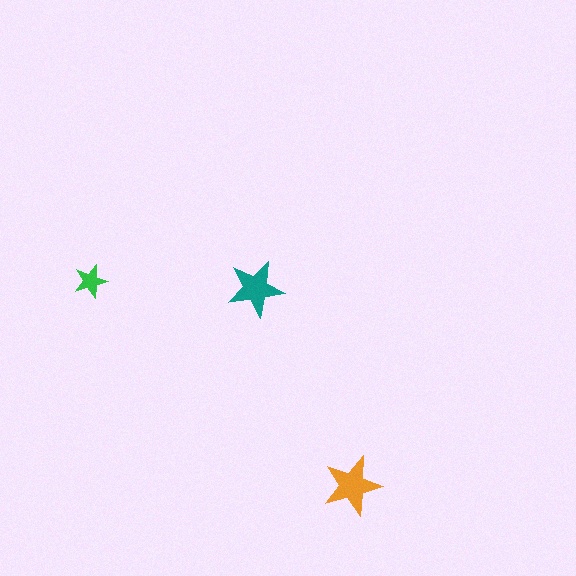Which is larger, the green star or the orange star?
The orange one.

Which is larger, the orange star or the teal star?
The orange one.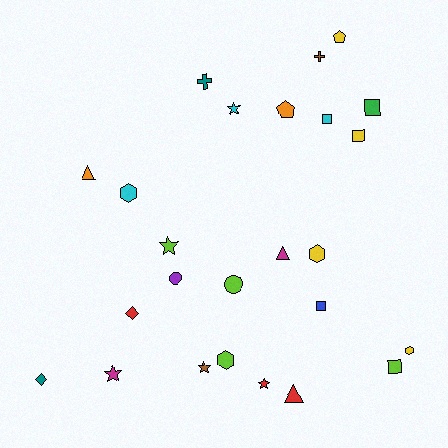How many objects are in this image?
There are 25 objects.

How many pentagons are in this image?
There are 2 pentagons.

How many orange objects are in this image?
There are 2 orange objects.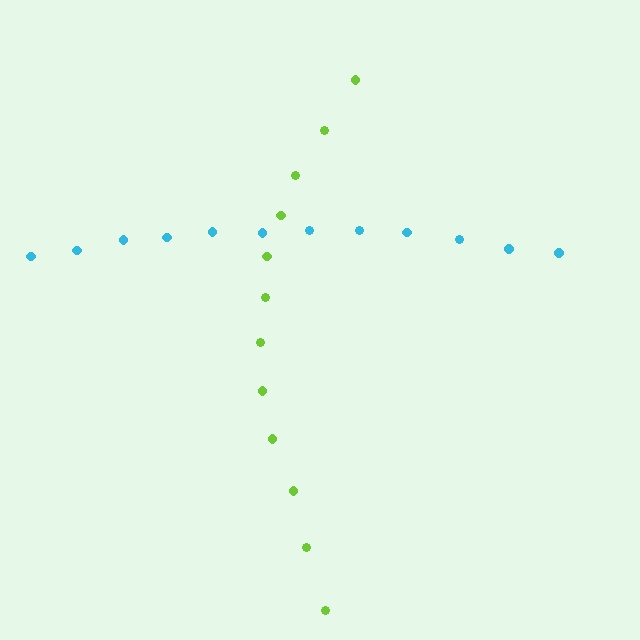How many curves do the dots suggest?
There are 2 distinct paths.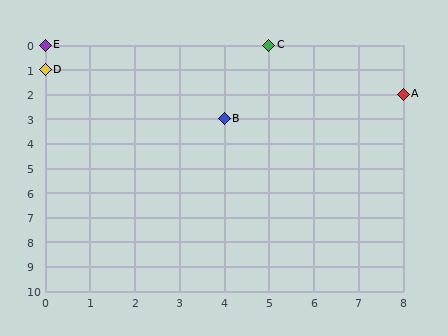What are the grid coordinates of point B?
Point B is at grid coordinates (4, 3).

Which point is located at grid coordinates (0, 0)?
Point E is at (0, 0).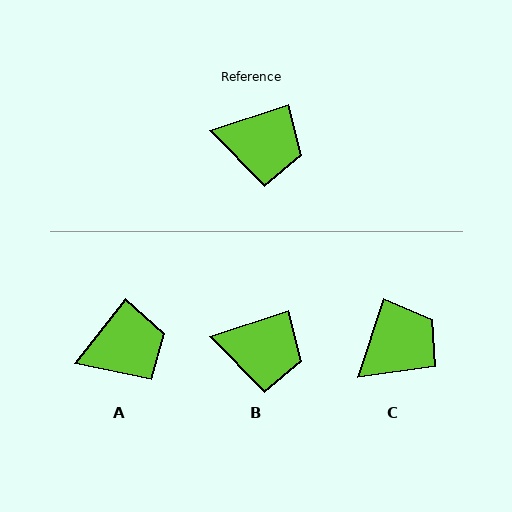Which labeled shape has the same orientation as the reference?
B.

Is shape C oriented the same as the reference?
No, it is off by about 53 degrees.